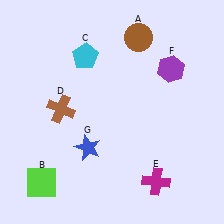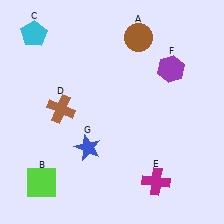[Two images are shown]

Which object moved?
The cyan pentagon (C) moved left.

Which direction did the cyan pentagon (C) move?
The cyan pentagon (C) moved left.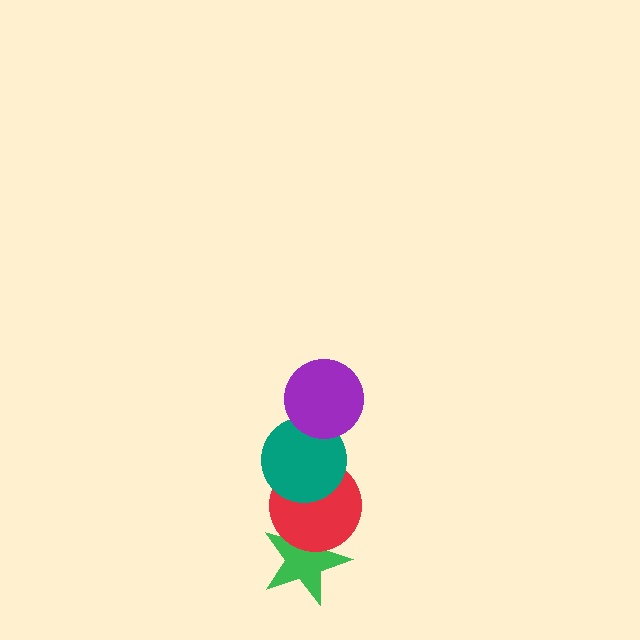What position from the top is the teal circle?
The teal circle is 2nd from the top.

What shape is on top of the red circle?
The teal circle is on top of the red circle.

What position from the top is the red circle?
The red circle is 3rd from the top.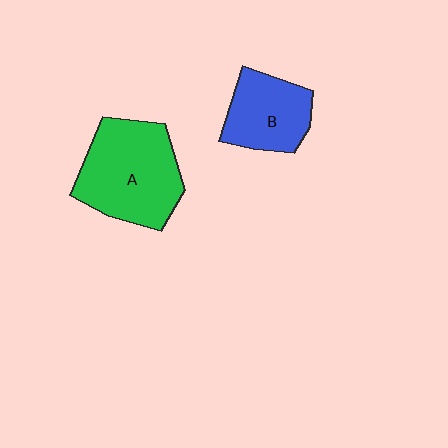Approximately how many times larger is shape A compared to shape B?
Approximately 1.5 times.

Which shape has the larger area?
Shape A (green).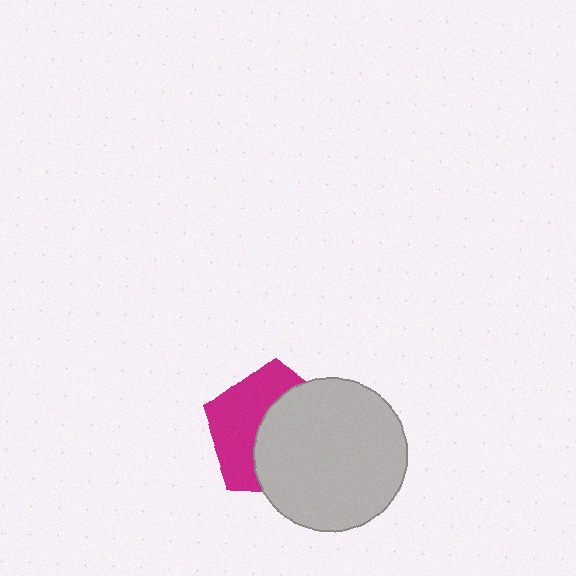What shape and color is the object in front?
The object in front is a light gray circle.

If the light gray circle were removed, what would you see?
You would see the complete magenta pentagon.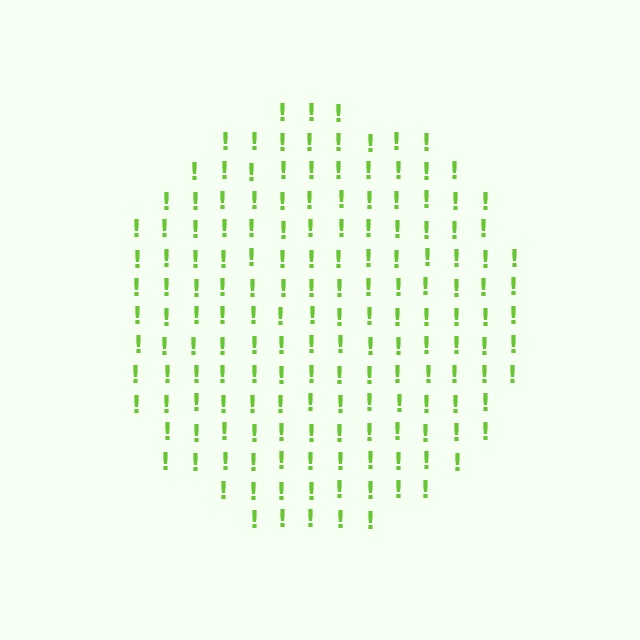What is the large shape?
The large shape is a circle.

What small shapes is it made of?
It is made of small exclamation marks.